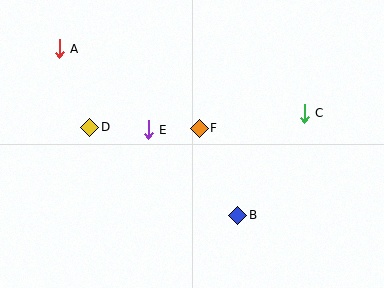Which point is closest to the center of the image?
Point F at (199, 128) is closest to the center.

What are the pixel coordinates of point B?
Point B is at (238, 215).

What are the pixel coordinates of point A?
Point A is at (59, 49).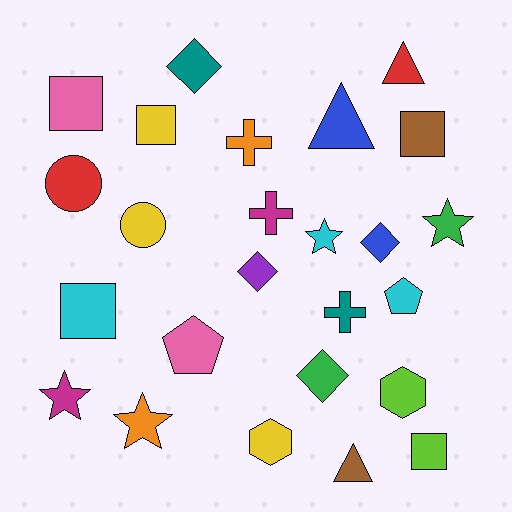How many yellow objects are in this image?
There are 3 yellow objects.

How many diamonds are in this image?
There are 4 diamonds.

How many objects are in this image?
There are 25 objects.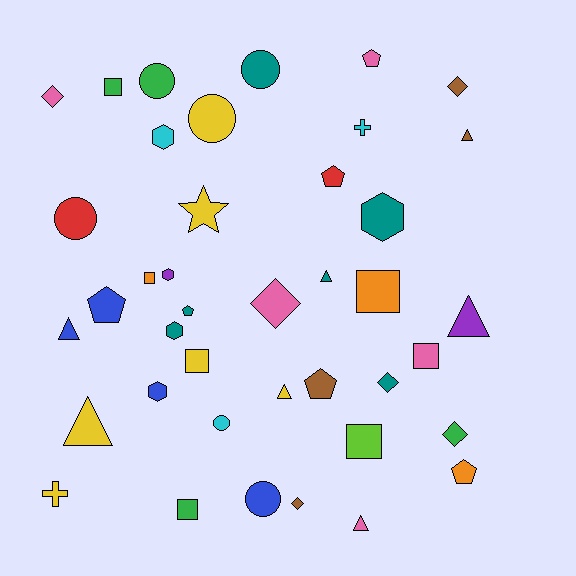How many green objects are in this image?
There are 4 green objects.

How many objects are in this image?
There are 40 objects.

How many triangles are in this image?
There are 7 triangles.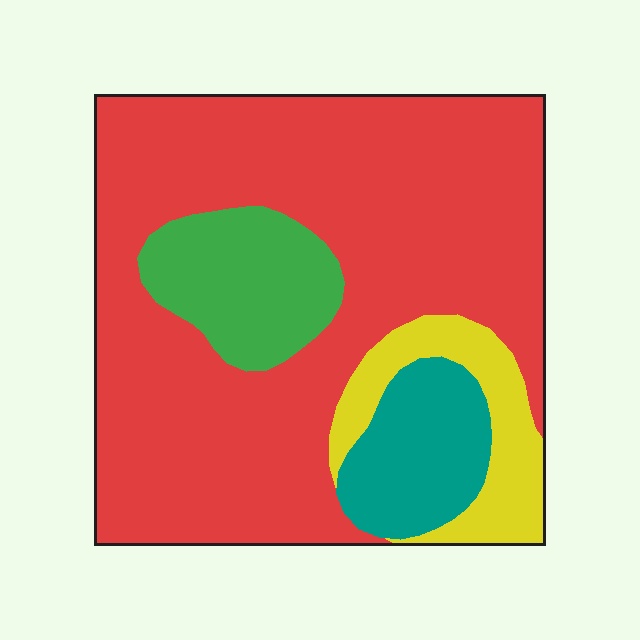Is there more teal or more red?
Red.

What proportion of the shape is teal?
Teal takes up less than a quarter of the shape.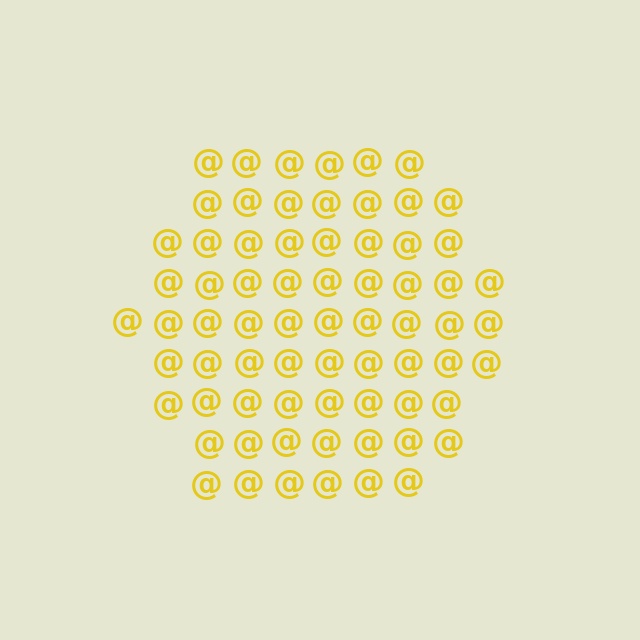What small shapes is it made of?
It is made of small at signs.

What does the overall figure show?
The overall figure shows a hexagon.